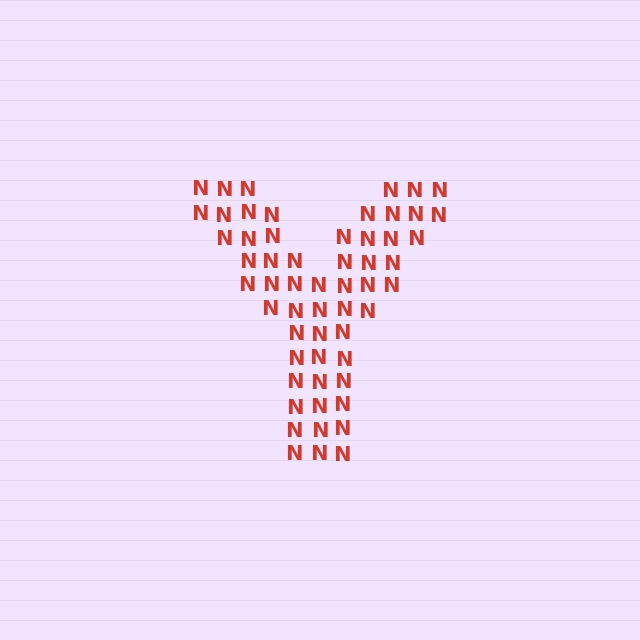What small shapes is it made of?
It is made of small letter N's.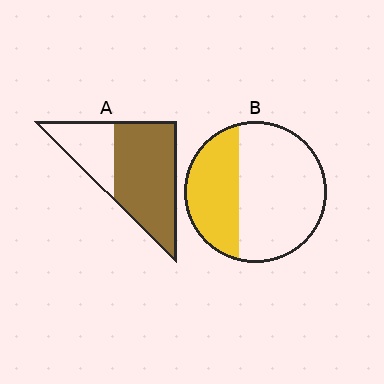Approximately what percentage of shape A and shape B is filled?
A is approximately 70% and B is approximately 35%.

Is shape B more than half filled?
No.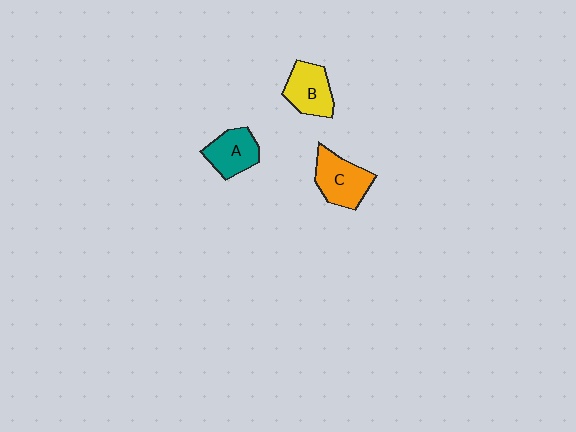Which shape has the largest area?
Shape C (orange).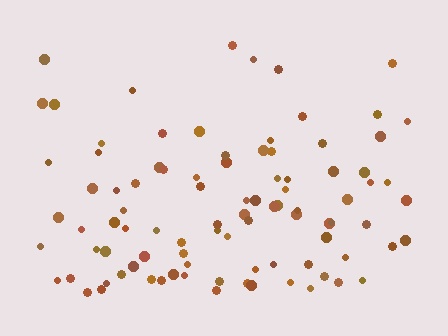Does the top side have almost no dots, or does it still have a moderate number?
Still a moderate number, just noticeably fewer than the bottom.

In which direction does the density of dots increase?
From top to bottom, with the bottom side densest.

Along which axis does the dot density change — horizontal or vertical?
Vertical.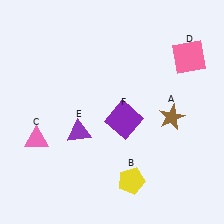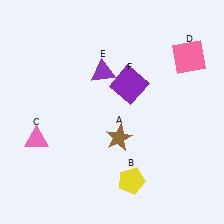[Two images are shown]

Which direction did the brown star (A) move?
The brown star (A) moved left.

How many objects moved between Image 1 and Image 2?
3 objects moved between the two images.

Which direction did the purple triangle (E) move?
The purple triangle (E) moved up.